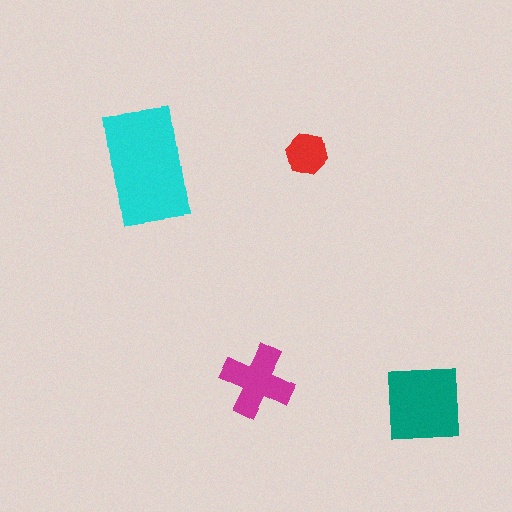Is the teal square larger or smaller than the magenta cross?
Larger.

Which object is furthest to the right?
The teal square is rightmost.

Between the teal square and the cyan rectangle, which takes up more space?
The cyan rectangle.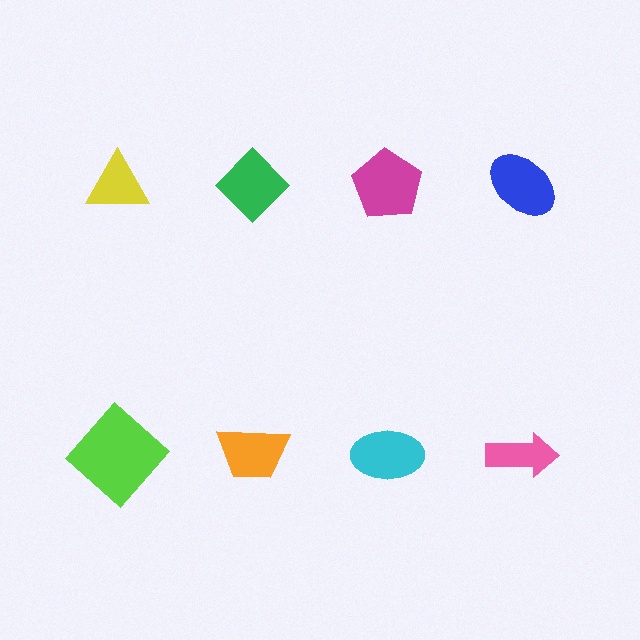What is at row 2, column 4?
A pink arrow.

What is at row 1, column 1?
A yellow triangle.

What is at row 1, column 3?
A magenta pentagon.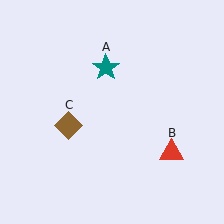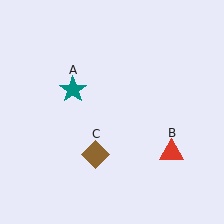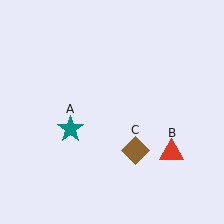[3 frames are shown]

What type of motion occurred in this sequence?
The teal star (object A), brown diamond (object C) rotated counterclockwise around the center of the scene.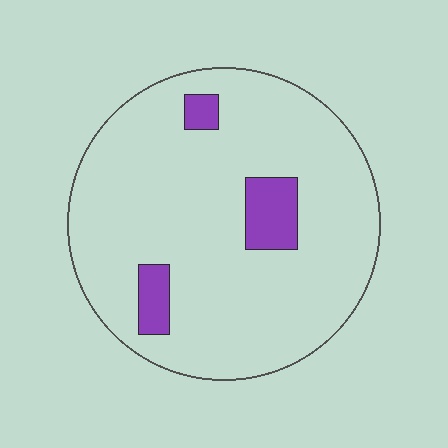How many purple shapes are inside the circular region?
3.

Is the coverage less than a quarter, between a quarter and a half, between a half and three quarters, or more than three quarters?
Less than a quarter.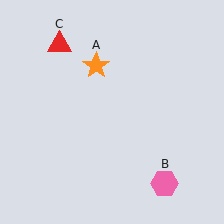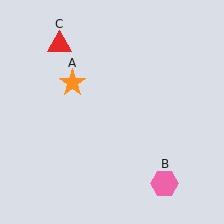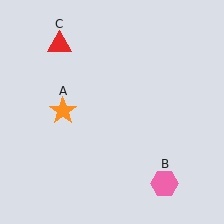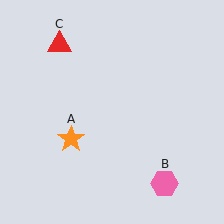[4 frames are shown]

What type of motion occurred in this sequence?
The orange star (object A) rotated counterclockwise around the center of the scene.